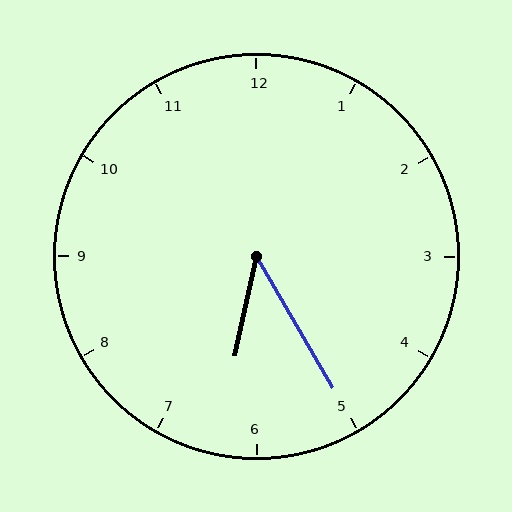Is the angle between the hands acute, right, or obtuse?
It is acute.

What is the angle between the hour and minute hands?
Approximately 42 degrees.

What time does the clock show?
6:25.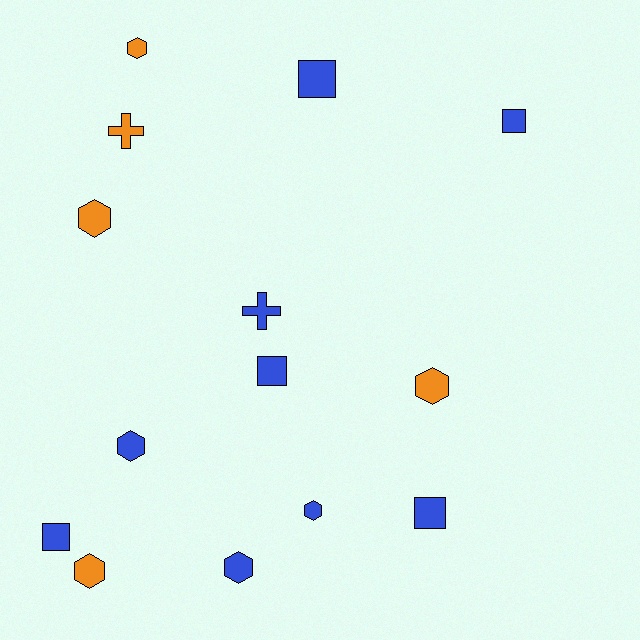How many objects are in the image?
There are 14 objects.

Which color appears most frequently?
Blue, with 9 objects.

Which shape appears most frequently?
Hexagon, with 7 objects.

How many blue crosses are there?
There is 1 blue cross.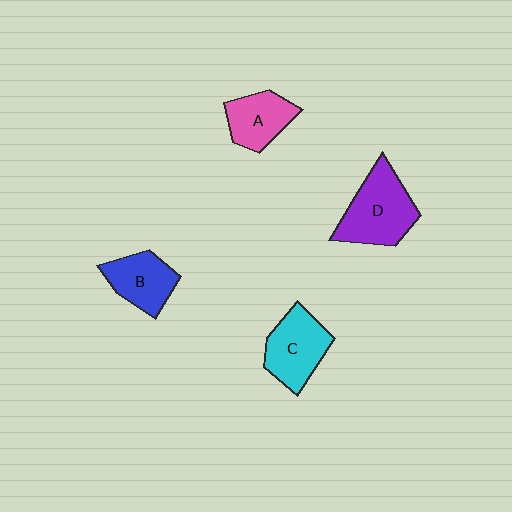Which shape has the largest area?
Shape D (purple).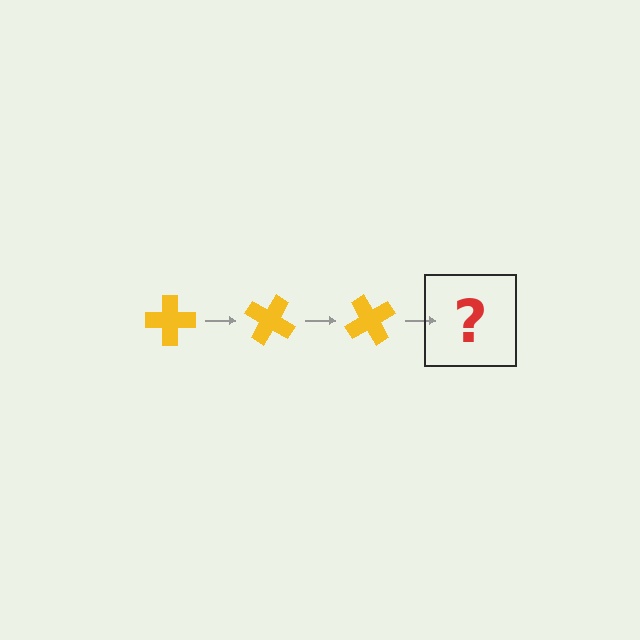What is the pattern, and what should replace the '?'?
The pattern is that the cross rotates 30 degrees each step. The '?' should be a yellow cross rotated 90 degrees.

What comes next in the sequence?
The next element should be a yellow cross rotated 90 degrees.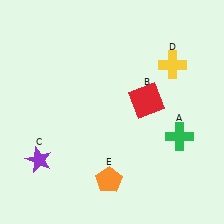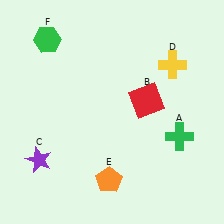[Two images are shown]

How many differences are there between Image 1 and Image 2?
There is 1 difference between the two images.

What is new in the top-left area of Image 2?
A green hexagon (F) was added in the top-left area of Image 2.